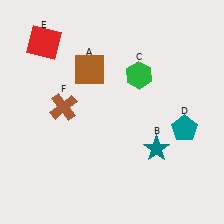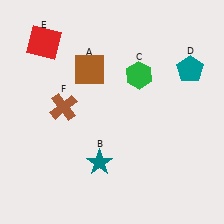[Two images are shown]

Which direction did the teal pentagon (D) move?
The teal pentagon (D) moved up.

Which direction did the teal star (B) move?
The teal star (B) moved left.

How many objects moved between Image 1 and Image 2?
2 objects moved between the two images.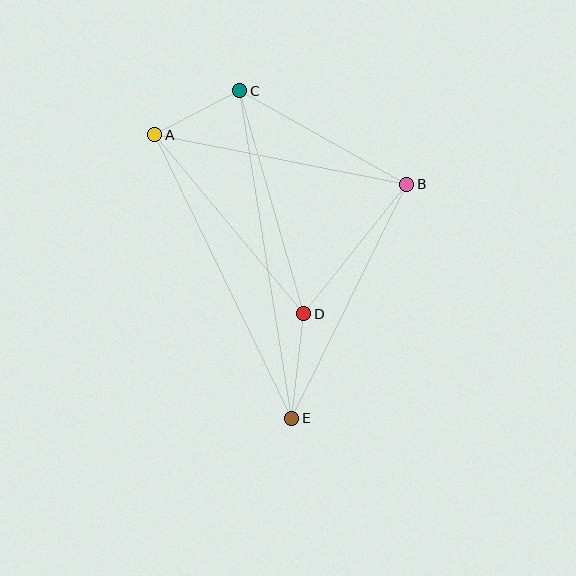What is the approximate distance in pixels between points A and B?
The distance between A and B is approximately 257 pixels.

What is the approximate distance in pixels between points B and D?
The distance between B and D is approximately 166 pixels.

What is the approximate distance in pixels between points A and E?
The distance between A and E is approximately 315 pixels.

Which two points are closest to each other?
Points A and C are closest to each other.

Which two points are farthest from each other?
Points C and E are farthest from each other.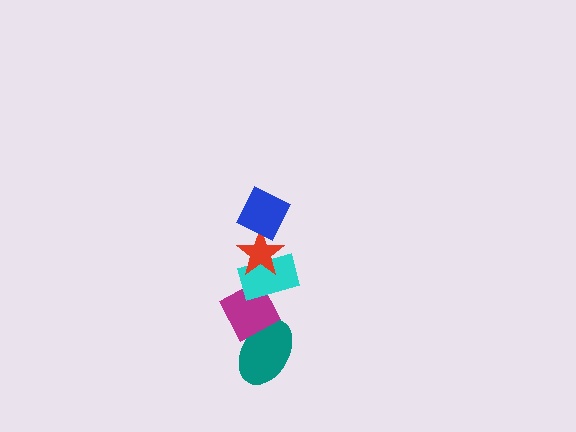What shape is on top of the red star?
The blue diamond is on top of the red star.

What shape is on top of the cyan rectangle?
The red star is on top of the cyan rectangle.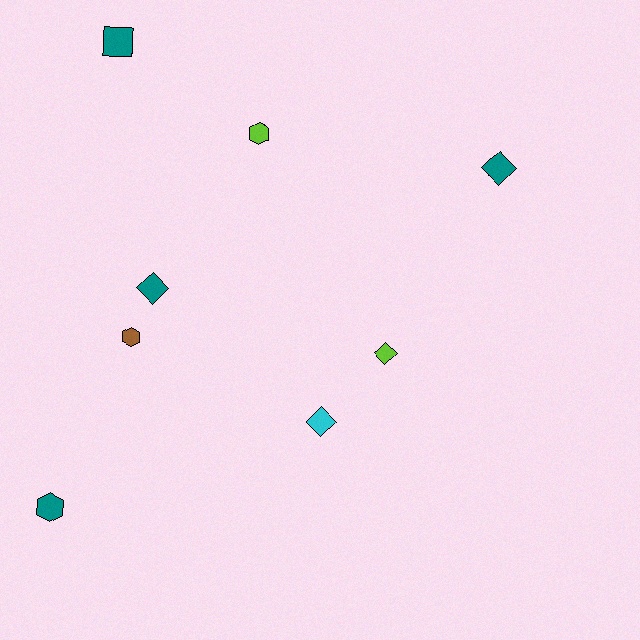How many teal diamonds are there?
There are 2 teal diamonds.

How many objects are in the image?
There are 8 objects.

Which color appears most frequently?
Teal, with 4 objects.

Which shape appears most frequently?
Diamond, with 4 objects.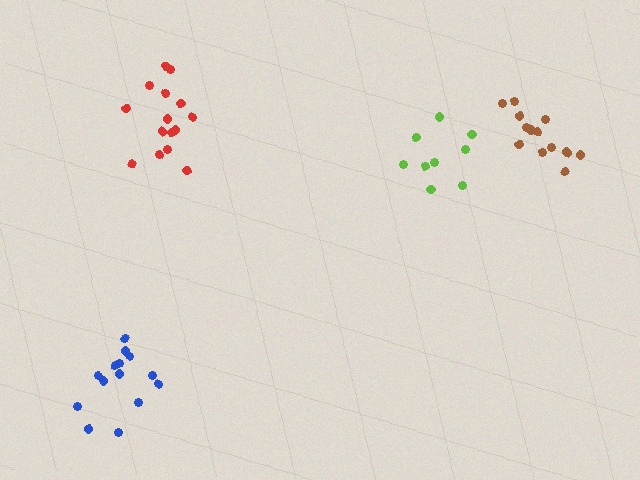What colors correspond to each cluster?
The clusters are colored: red, lime, blue, brown.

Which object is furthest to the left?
The blue cluster is leftmost.